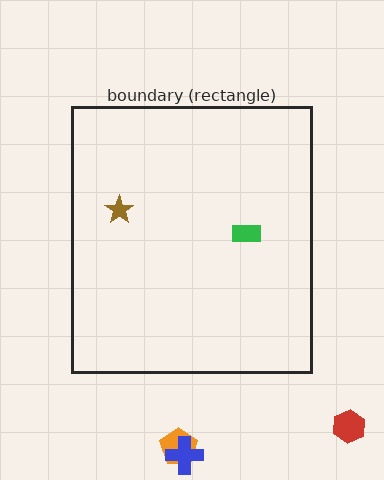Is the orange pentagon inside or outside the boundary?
Outside.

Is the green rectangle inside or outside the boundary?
Inside.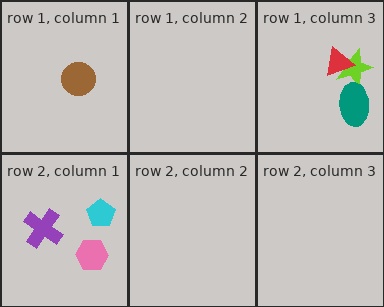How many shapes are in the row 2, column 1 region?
3.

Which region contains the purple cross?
The row 2, column 1 region.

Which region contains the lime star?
The row 1, column 3 region.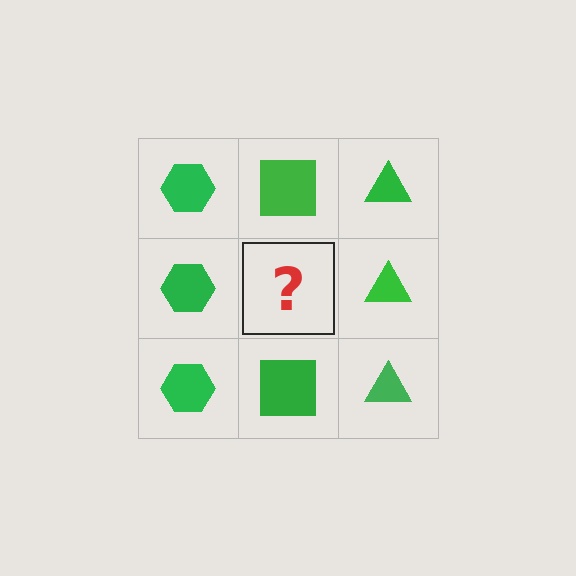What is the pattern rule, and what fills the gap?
The rule is that each column has a consistent shape. The gap should be filled with a green square.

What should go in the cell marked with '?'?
The missing cell should contain a green square.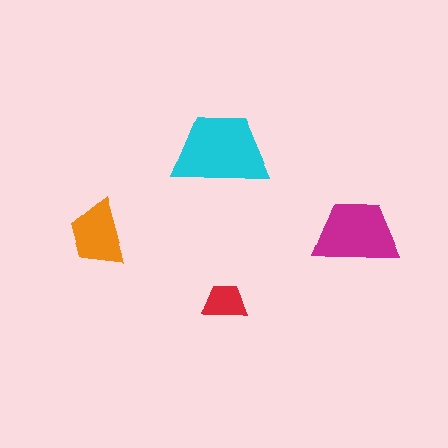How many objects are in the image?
There are 4 objects in the image.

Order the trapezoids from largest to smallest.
the cyan one, the magenta one, the orange one, the red one.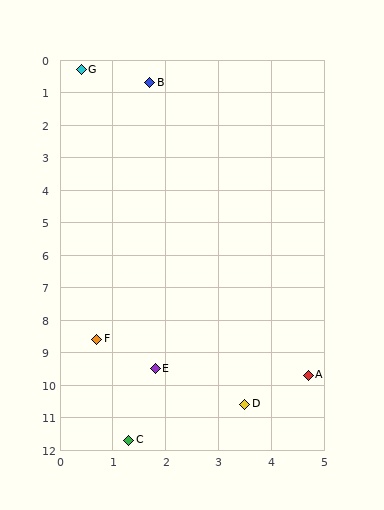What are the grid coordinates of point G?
Point G is at approximately (0.4, 0.3).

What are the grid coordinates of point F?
Point F is at approximately (0.7, 8.6).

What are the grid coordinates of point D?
Point D is at approximately (3.5, 10.6).